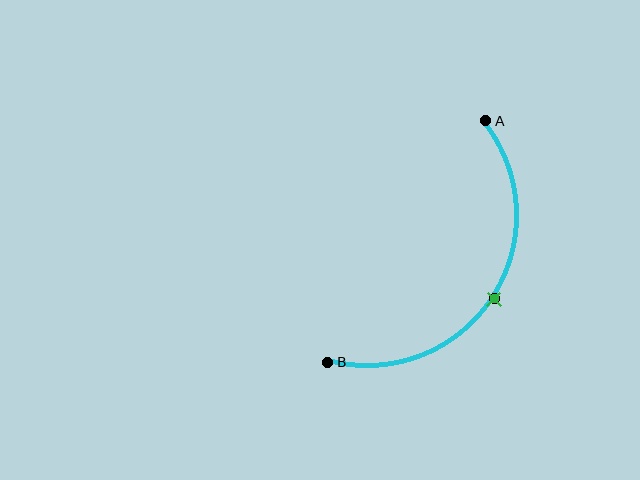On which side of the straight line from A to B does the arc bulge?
The arc bulges to the right of the straight line connecting A and B.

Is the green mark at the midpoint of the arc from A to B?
Yes. The green mark lies on the arc at equal arc-length from both A and B — it is the arc midpoint.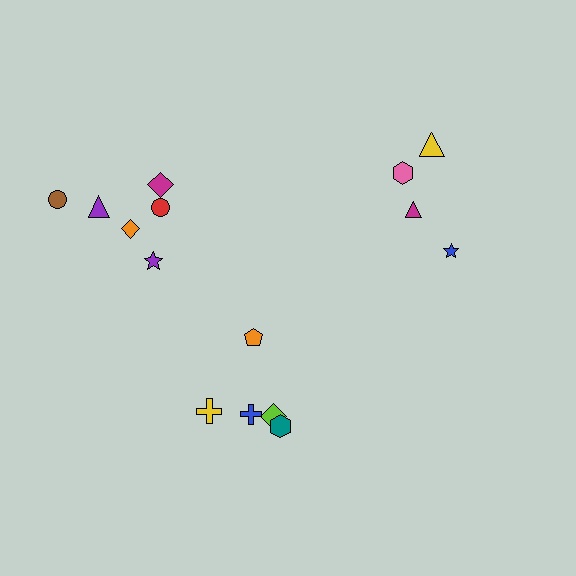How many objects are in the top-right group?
There are 4 objects.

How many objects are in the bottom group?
There are 5 objects.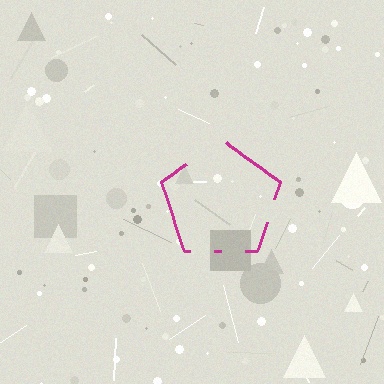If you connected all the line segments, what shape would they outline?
They would outline a pentagon.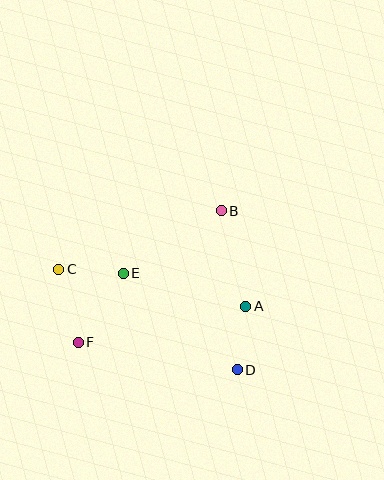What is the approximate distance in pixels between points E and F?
The distance between E and F is approximately 82 pixels.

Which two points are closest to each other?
Points A and D are closest to each other.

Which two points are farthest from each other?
Points C and D are farthest from each other.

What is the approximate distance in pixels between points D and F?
The distance between D and F is approximately 162 pixels.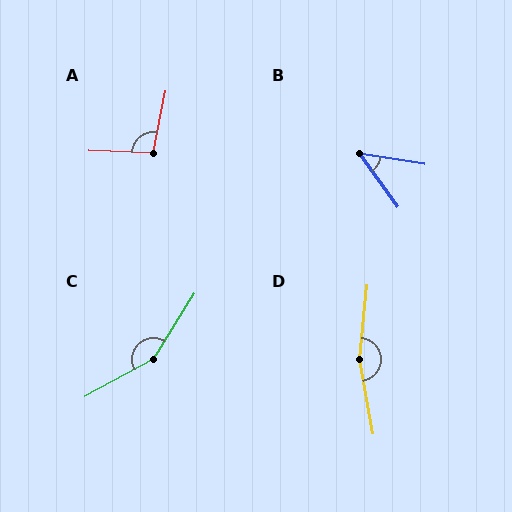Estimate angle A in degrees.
Approximately 99 degrees.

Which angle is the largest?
D, at approximately 164 degrees.